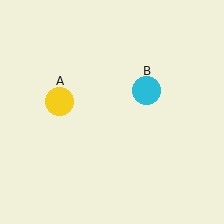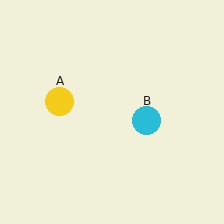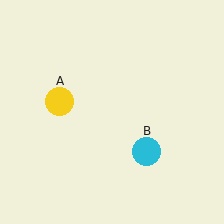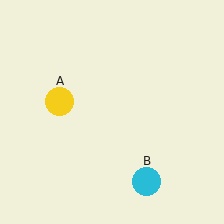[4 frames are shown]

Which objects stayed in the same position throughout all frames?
Yellow circle (object A) remained stationary.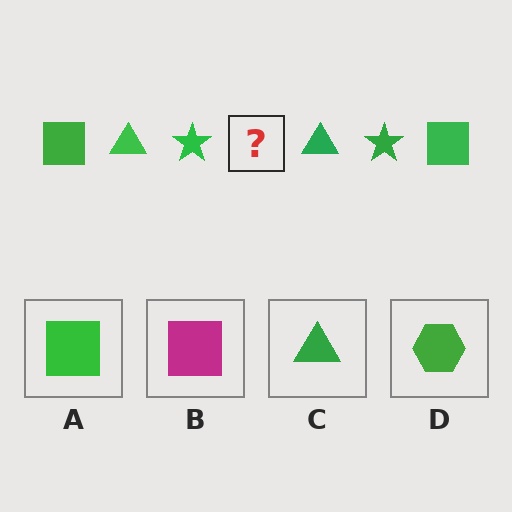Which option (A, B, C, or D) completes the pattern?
A.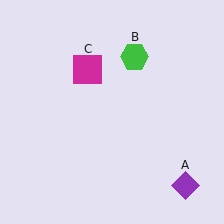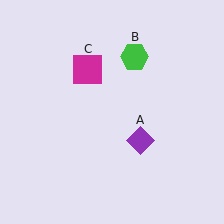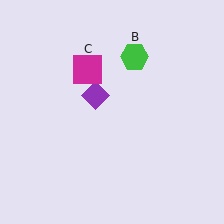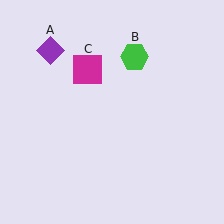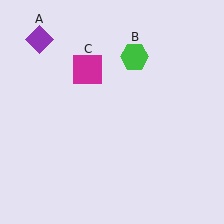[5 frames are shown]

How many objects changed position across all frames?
1 object changed position: purple diamond (object A).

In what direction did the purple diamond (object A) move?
The purple diamond (object A) moved up and to the left.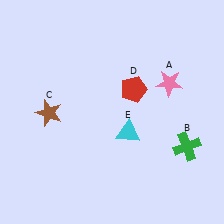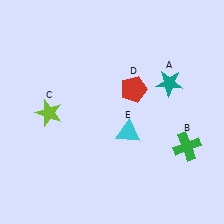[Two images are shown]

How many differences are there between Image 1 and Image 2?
There are 2 differences between the two images.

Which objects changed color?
A changed from pink to teal. C changed from brown to lime.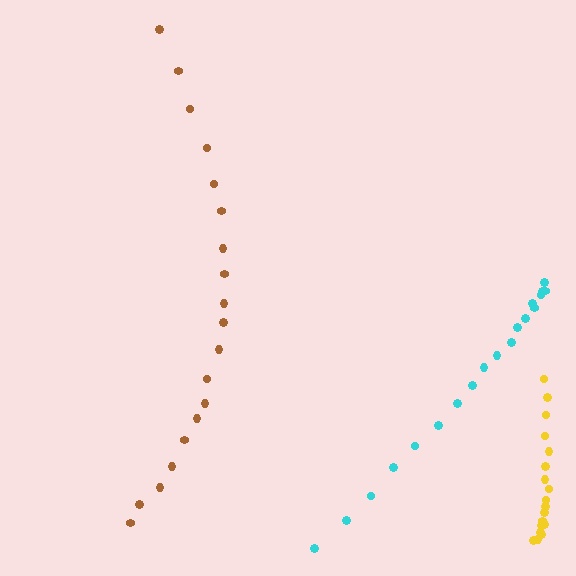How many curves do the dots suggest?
There are 3 distinct paths.